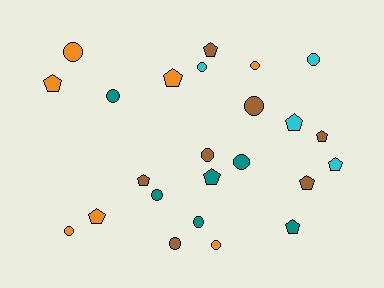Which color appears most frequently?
Orange, with 7 objects.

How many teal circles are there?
There are 4 teal circles.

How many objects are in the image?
There are 24 objects.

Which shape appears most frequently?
Circle, with 13 objects.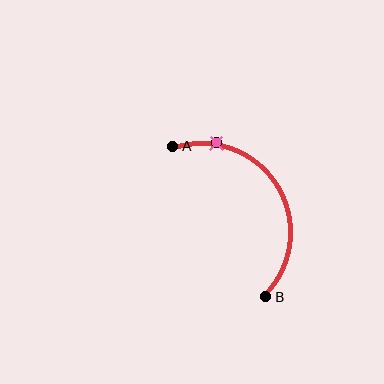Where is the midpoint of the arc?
The arc midpoint is the point on the curve farthest from the straight line joining A and B. It sits to the right of that line.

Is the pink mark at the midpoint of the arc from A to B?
No. The pink mark lies on the arc but is closer to endpoint A. The arc midpoint would be at the point on the curve equidistant along the arc from both A and B.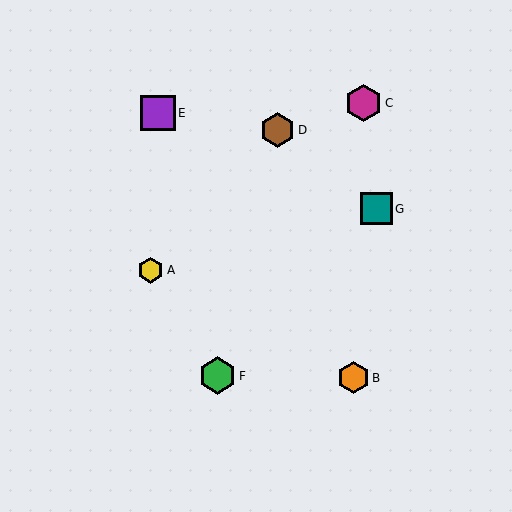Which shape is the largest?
The magenta hexagon (labeled C) is the largest.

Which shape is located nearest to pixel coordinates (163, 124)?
The purple square (labeled E) at (158, 113) is nearest to that location.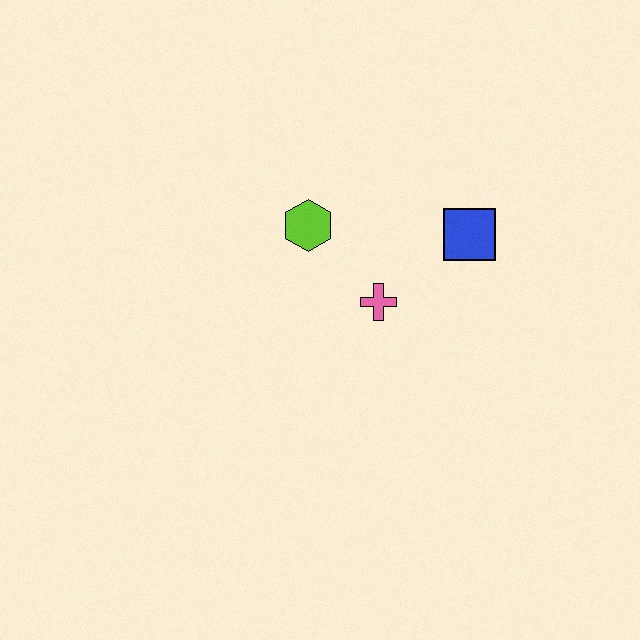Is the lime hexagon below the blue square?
No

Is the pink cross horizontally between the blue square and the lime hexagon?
Yes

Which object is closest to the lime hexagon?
The pink cross is closest to the lime hexagon.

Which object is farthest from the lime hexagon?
The blue square is farthest from the lime hexagon.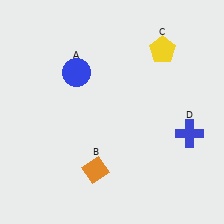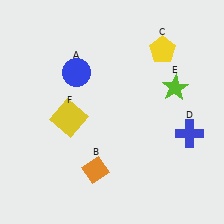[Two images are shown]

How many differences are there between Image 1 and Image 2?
There are 2 differences between the two images.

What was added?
A lime star (E), a yellow square (F) were added in Image 2.